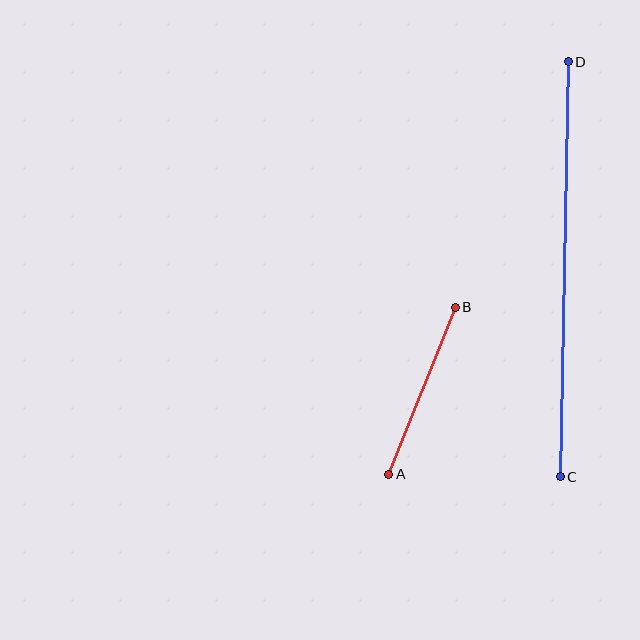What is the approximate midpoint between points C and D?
The midpoint is at approximately (564, 269) pixels.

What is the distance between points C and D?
The distance is approximately 415 pixels.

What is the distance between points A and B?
The distance is approximately 180 pixels.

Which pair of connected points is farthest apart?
Points C and D are farthest apart.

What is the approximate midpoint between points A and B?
The midpoint is at approximately (422, 391) pixels.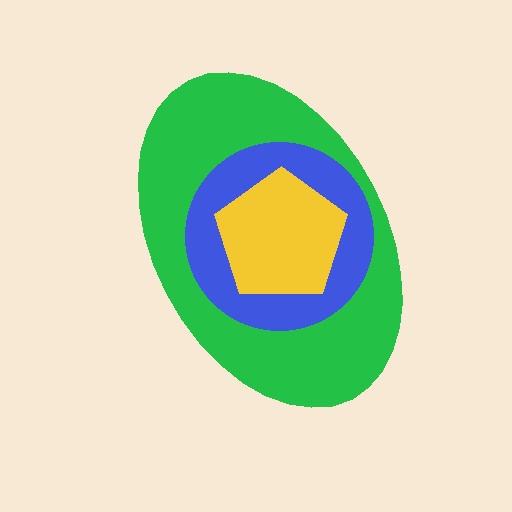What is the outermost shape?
The green ellipse.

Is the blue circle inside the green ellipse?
Yes.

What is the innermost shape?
The yellow pentagon.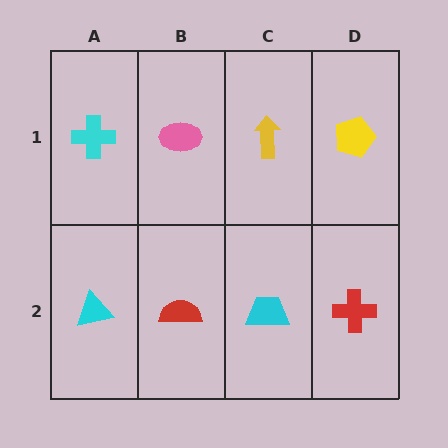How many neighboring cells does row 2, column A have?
2.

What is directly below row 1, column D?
A red cross.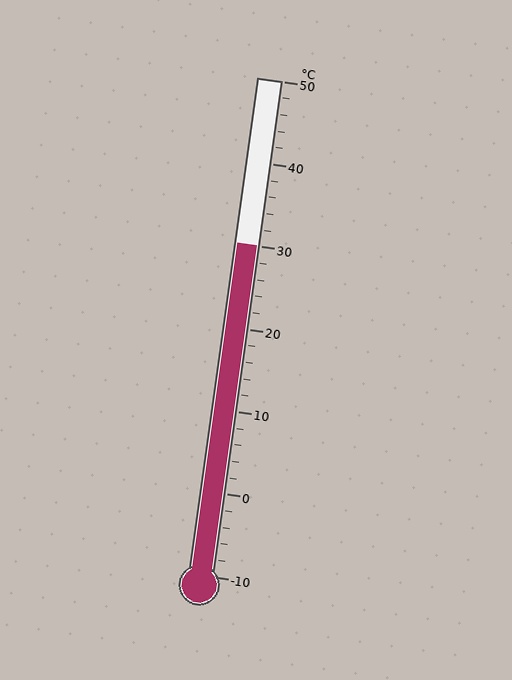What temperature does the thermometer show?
The thermometer shows approximately 30°C.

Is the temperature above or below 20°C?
The temperature is above 20°C.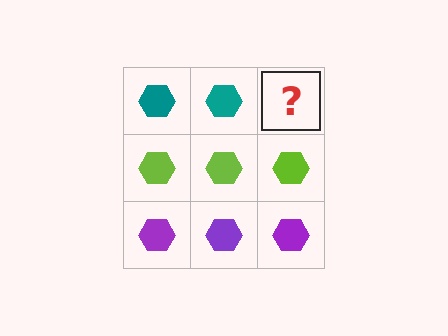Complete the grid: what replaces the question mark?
The question mark should be replaced with a teal hexagon.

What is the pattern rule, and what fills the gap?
The rule is that each row has a consistent color. The gap should be filled with a teal hexagon.